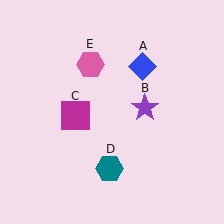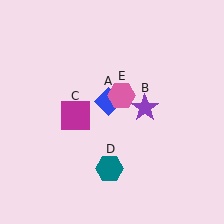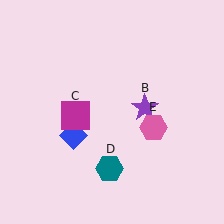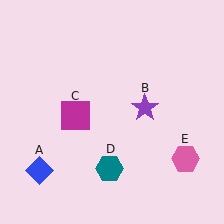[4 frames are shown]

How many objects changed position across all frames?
2 objects changed position: blue diamond (object A), pink hexagon (object E).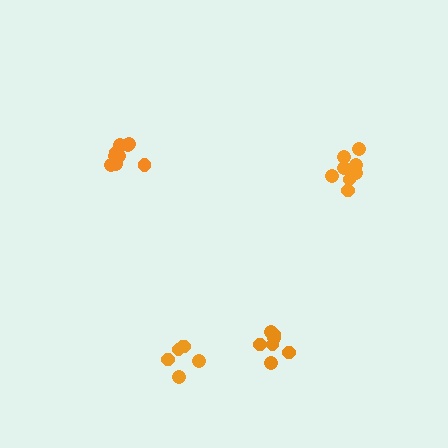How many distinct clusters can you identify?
There are 4 distinct clusters.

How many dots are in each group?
Group 1: 9 dots, Group 2: 9 dots, Group 3: 6 dots, Group 4: 7 dots (31 total).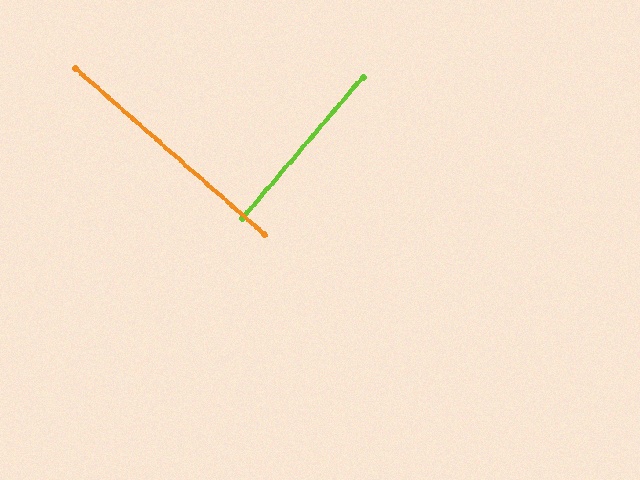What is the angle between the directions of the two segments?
Approximately 89 degrees.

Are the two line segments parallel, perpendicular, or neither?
Perpendicular — they meet at approximately 89°.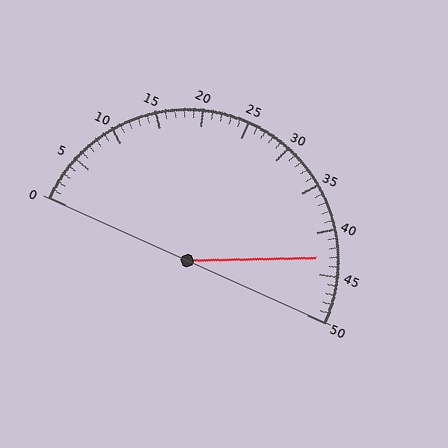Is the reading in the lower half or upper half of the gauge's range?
The reading is in the upper half of the range (0 to 50).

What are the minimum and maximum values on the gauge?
The gauge ranges from 0 to 50.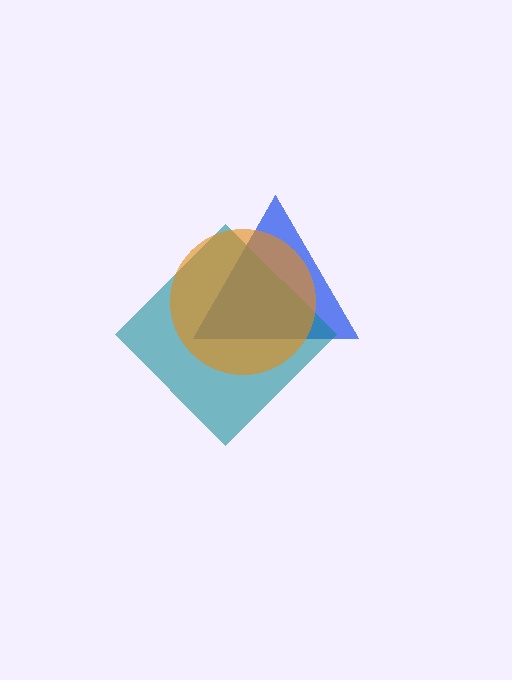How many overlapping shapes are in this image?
There are 3 overlapping shapes in the image.